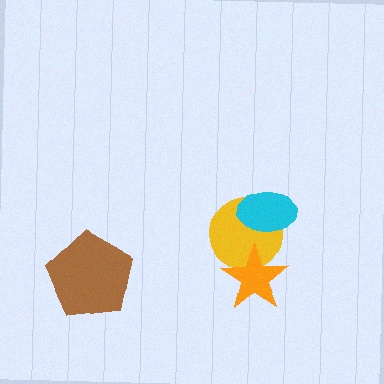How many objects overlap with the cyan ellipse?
1 object overlaps with the cyan ellipse.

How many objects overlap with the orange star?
1 object overlaps with the orange star.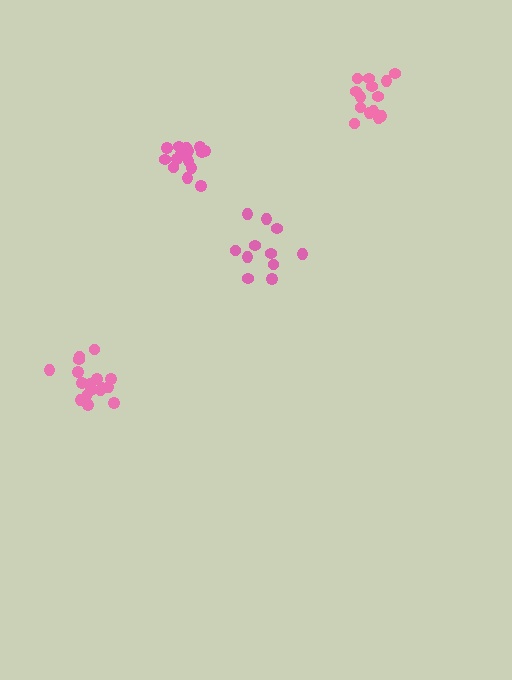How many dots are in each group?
Group 1: 17 dots, Group 2: 17 dots, Group 3: 11 dots, Group 4: 14 dots (59 total).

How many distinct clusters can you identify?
There are 4 distinct clusters.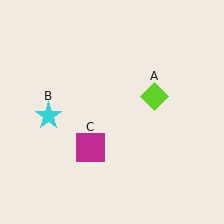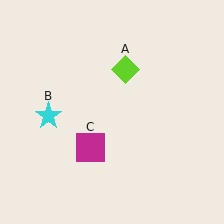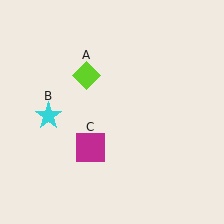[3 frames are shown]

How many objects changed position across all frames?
1 object changed position: lime diamond (object A).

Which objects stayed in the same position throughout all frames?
Cyan star (object B) and magenta square (object C) remained stationary.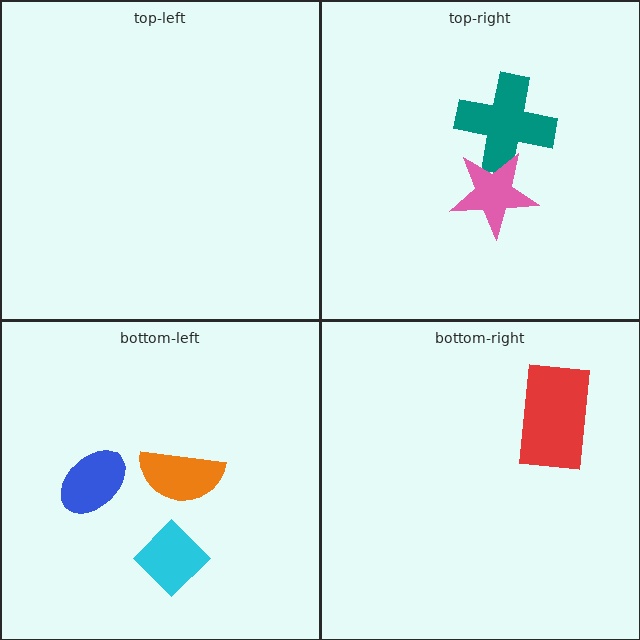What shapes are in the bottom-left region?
The orange semicircle, the blue ellipse, the cyan diamond.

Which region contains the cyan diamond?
The bottom-left region.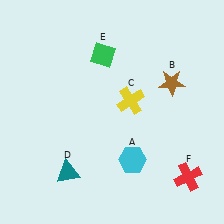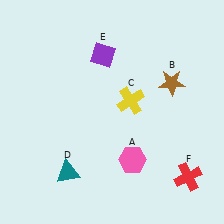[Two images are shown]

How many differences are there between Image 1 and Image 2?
There are 2 differences between the two images.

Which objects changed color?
A changed from cyan to pink. E changed from green to purple.